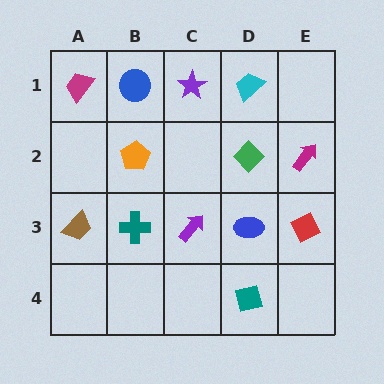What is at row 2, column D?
A green diamond.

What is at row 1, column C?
A purple star.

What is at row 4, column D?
A teal square.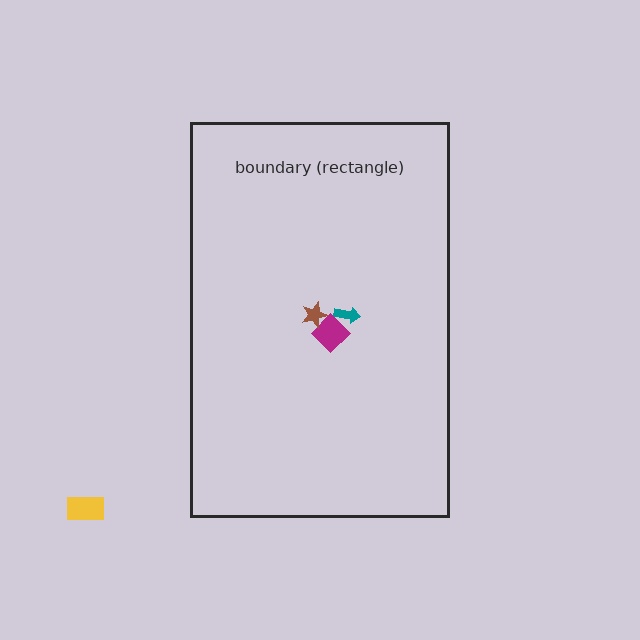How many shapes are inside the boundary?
3 inside, 1 outside.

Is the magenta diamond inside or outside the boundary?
Inside.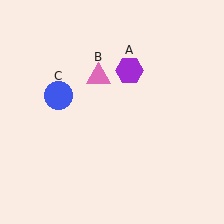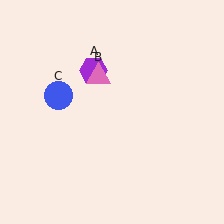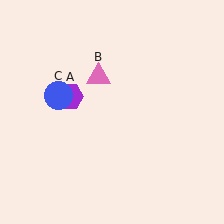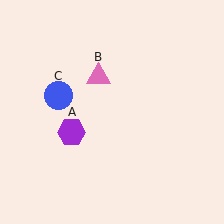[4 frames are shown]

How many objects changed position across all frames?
1 object changed position: purple hexagon (object A).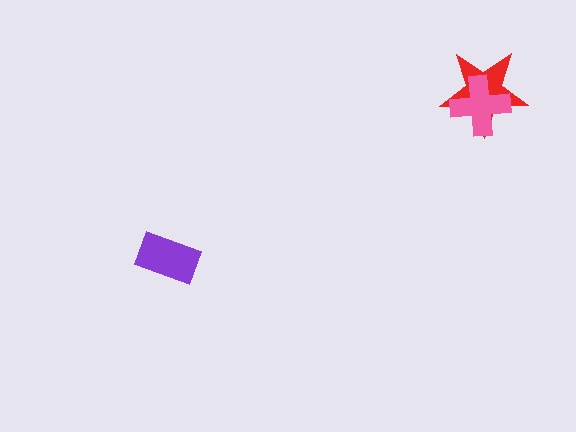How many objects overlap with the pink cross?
1 object overlaps with the pink cross.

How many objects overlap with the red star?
1 object overlaps with the red star.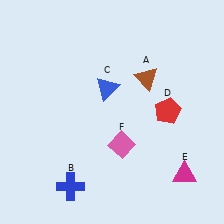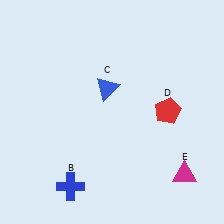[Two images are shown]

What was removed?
The pink diamond (F), the brown triangle (A) were removed in Image 2.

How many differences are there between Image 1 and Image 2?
There are 2 differences between the two images.